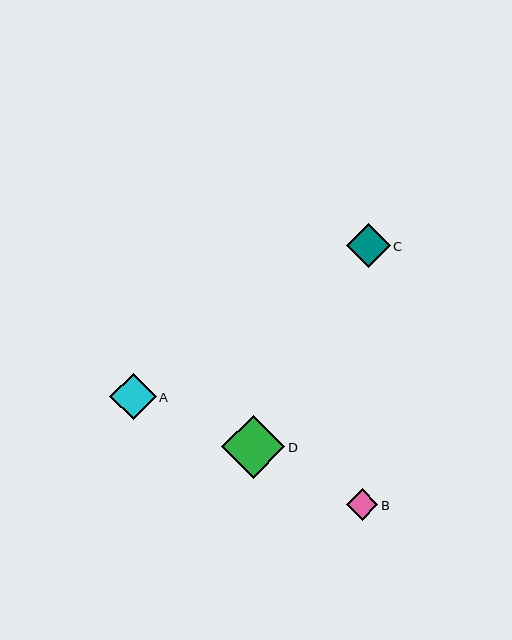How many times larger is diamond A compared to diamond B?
Diamond A is approximately 1.5 times the size of diamond B.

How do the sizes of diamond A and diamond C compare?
Diamond A and diamond C are approximately the same size.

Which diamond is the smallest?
Diamond B is the smallest with a size of approximately 31 pixels.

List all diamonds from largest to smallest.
From largest to smallest: D, A, C, B.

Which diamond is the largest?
Diamond D is the largest with a size of approximately 63 pixels.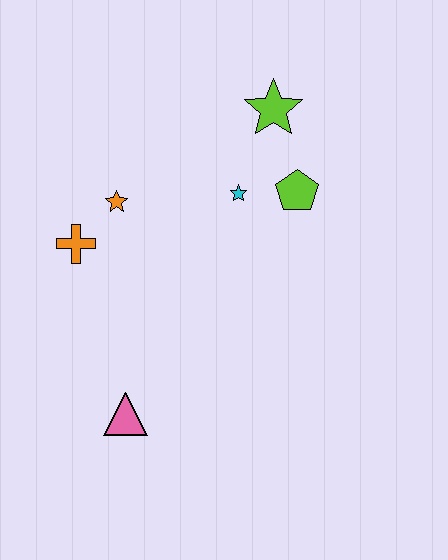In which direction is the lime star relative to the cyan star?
The lime star is above the cyan star.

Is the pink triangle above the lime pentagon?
No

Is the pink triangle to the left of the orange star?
No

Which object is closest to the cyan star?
The lime pentagon is closest to the cyan star.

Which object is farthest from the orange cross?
The lime star is farthest from the orange cross.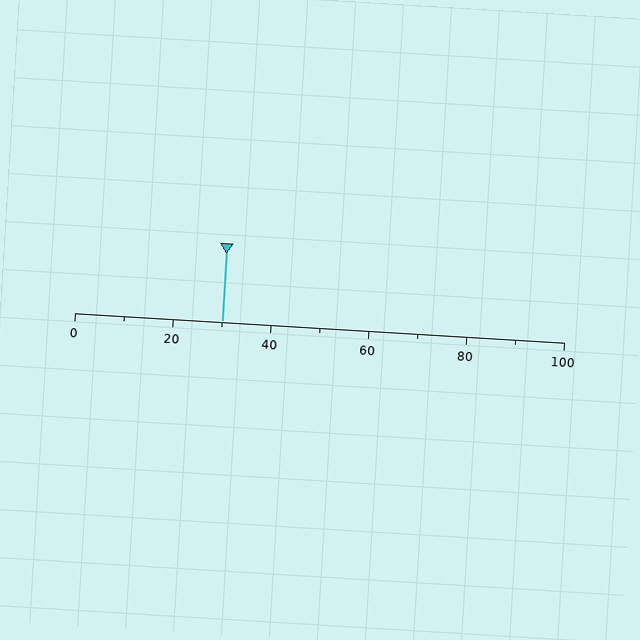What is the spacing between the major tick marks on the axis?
The major ticks are spaced 20 apart.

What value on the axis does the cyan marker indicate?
The marker indicates approximately 30.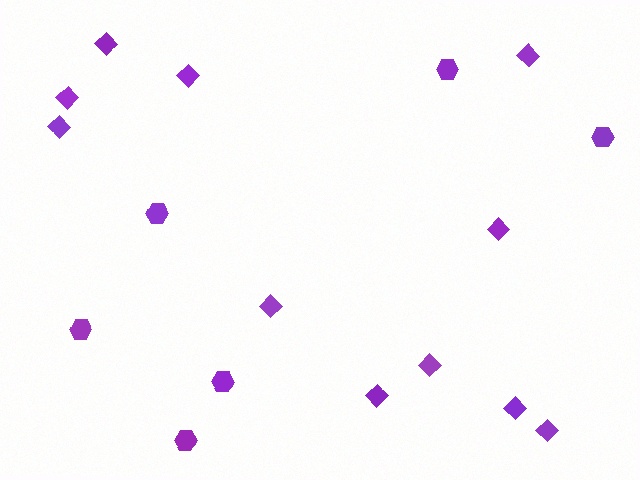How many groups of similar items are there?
There are 2 groups: one group of hexagons (6) and one group of diamonds (11).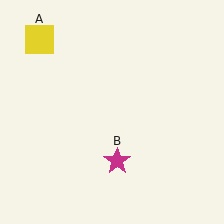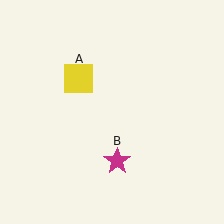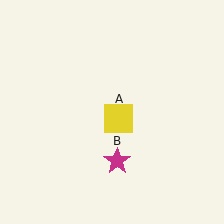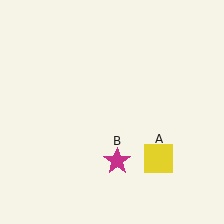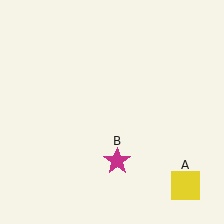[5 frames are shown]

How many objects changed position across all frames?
1 object changed position: yellow square (object A).